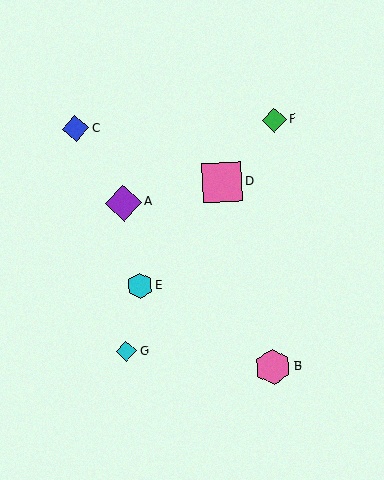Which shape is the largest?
The pink square (labeled D) is the largest.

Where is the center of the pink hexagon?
The center of the pink hexagon is at (273, 367).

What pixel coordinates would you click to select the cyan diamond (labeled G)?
Click at (126, 351) to select the cyan diamond G.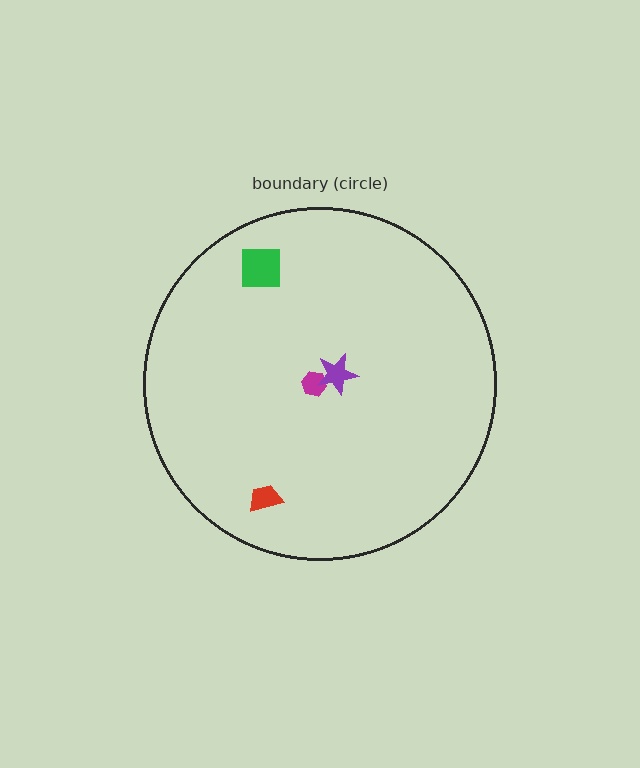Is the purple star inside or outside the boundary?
Inside.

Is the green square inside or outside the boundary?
Inside.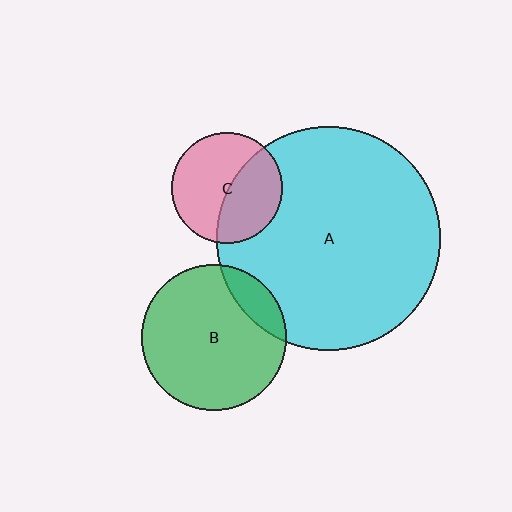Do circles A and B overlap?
Yes.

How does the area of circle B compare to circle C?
Approximately 1.7 times.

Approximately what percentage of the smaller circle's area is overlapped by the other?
Approximately 15%.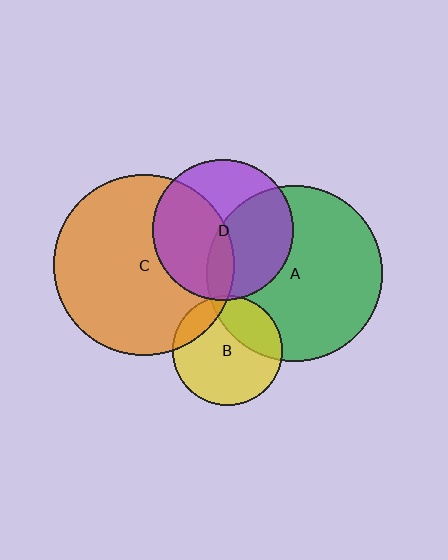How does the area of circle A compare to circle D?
Approximately 1.6 times.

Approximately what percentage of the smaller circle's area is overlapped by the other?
Approximately 30%.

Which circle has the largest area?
Circle C (orange).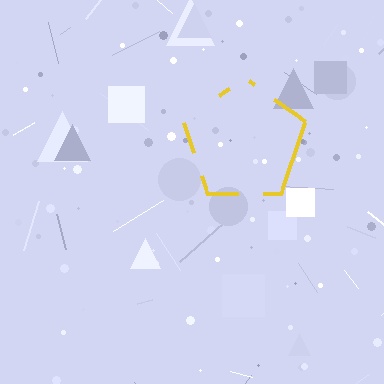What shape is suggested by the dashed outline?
The dashed outline suggests a pentagon.